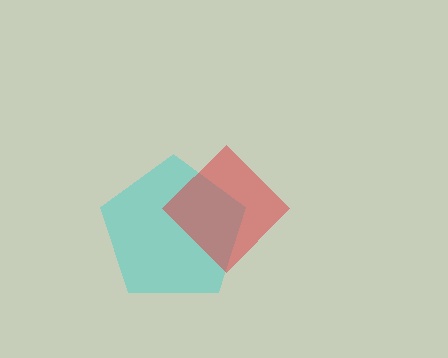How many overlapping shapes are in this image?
There are 2 overlapping shapes in the image.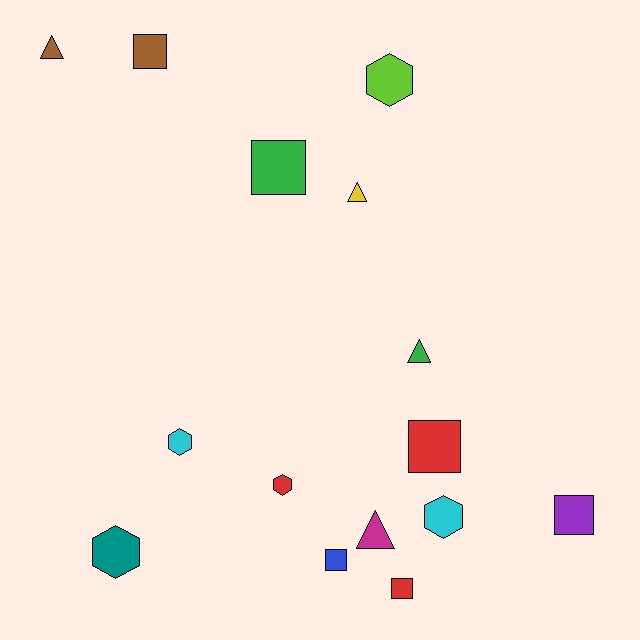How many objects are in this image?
There are 15 objects.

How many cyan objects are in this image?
There are 2 cyan objects.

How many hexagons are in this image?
There are 5 hexagons.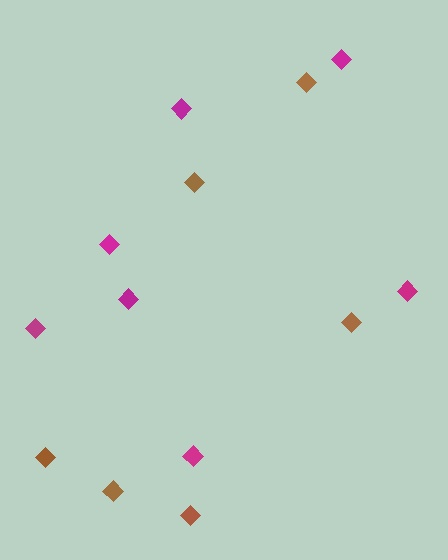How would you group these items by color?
There are 2 groups: one group of magenta diamonds (7) and one group of brown diamonds (6).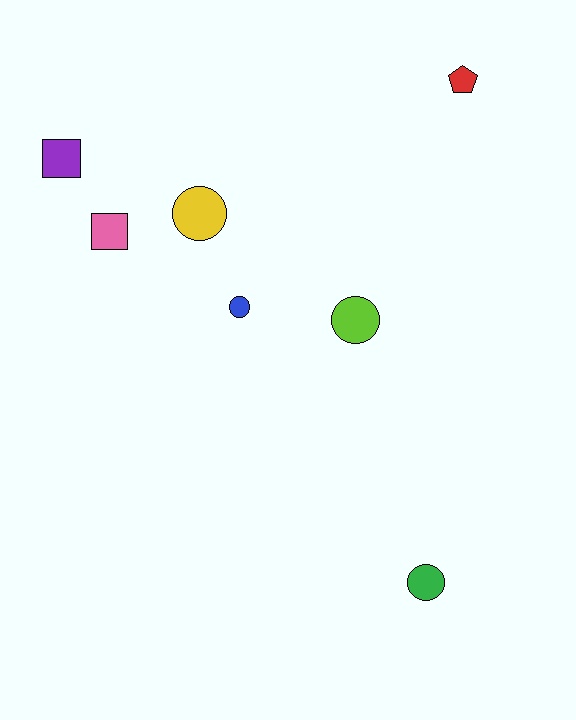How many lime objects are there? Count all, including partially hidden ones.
There is 1 lime object.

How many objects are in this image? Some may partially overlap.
There are 7 objects.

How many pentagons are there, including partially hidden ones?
There is 1 pentagon.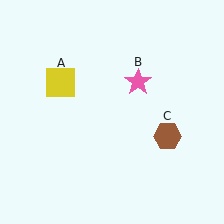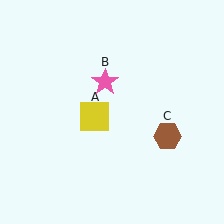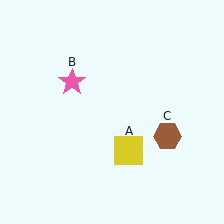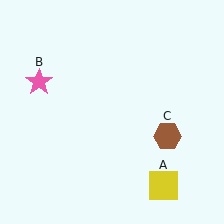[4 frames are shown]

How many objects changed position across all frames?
2 objects changed position: yellow square (object A), pink star (object B).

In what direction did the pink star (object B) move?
The pink star (object B) moved left.